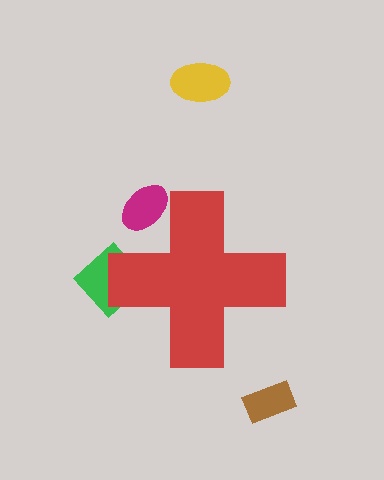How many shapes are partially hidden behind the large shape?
2 shapes are partially hidden.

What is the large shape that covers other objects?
A red cross.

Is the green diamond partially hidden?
Yes, the green diamond is partially hidden behind the red cross.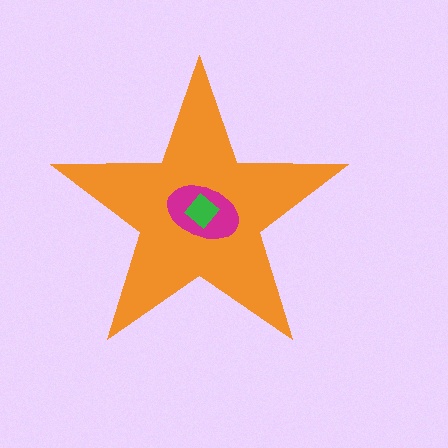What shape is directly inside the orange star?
The magenta ellipse.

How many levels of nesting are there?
3.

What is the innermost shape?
The green diamond.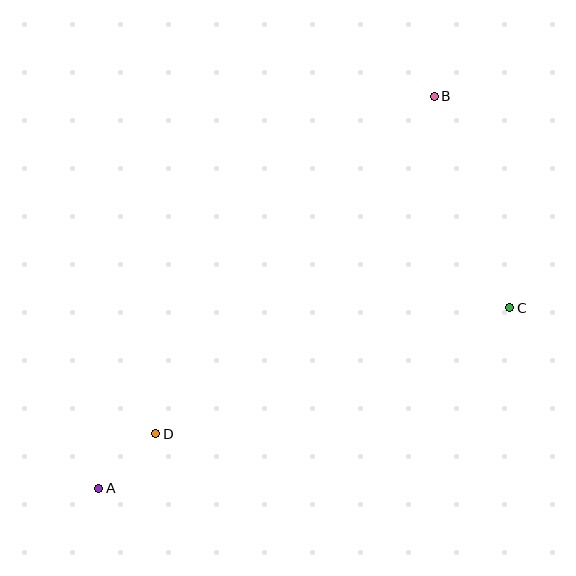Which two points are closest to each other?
Points A and D are closest to each other.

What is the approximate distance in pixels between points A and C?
The distance between A and C is approximately 449 pixels.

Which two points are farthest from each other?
Points A and B are farthest from each other.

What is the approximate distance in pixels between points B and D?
The distance between B and D is approximately 438 pixels.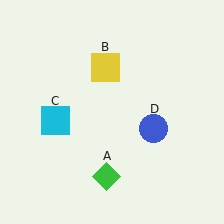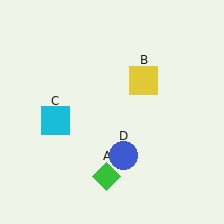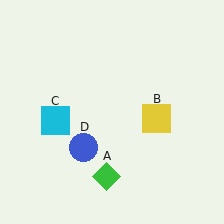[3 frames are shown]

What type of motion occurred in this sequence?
The yellow square (object B), blue circle (object D) rotated clockwise around the center of the scene.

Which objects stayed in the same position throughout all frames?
Green diamond (object A) and cyan square (object C) remained stationary.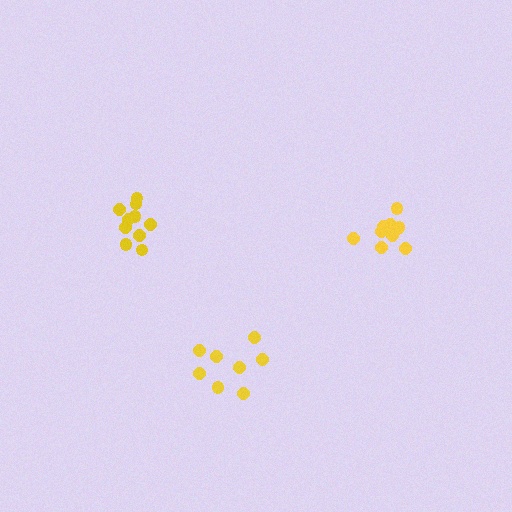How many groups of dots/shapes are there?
There are 3 groups.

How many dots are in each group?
Group 1: 10 dots, Group 2: 10 dots, Group 3: 8 dots (28 total).